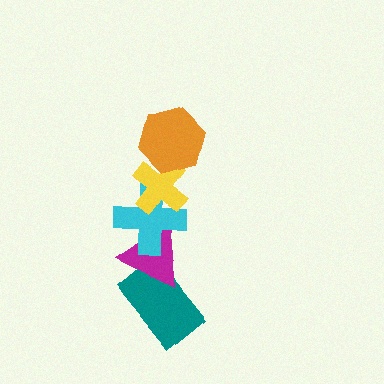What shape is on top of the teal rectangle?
The magenta triangle is on top of the teal rectangle.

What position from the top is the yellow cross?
The yellow cross is 2nd from the top.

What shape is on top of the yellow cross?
The orange hexagon is on top of the yellow cross.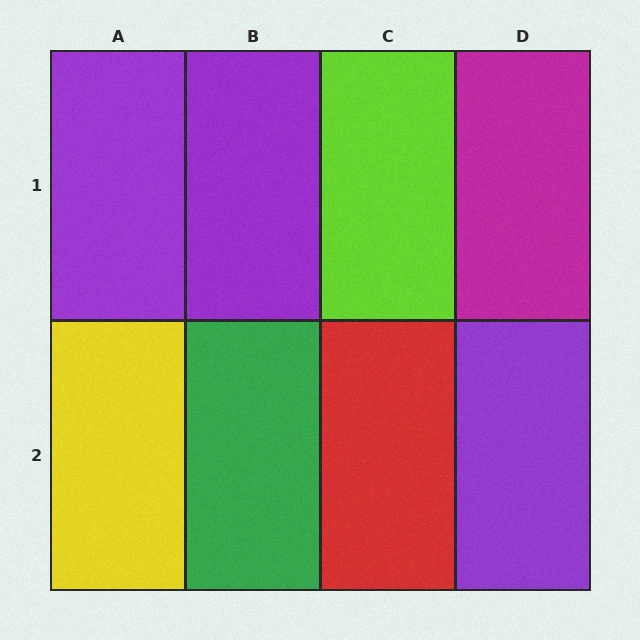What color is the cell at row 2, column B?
Green.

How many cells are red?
1 cell is red.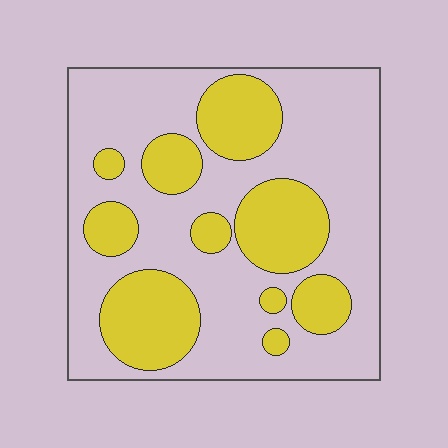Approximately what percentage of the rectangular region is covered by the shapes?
Approximately 35%.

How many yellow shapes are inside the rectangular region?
10.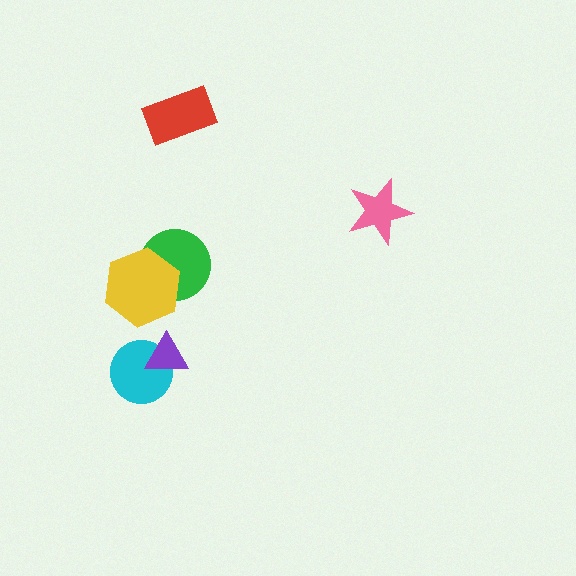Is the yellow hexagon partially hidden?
No, no other shape covers it.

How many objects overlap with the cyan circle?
1 object overlaps with the cyan circle.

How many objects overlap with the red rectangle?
0 objects overlap with the red rectangle.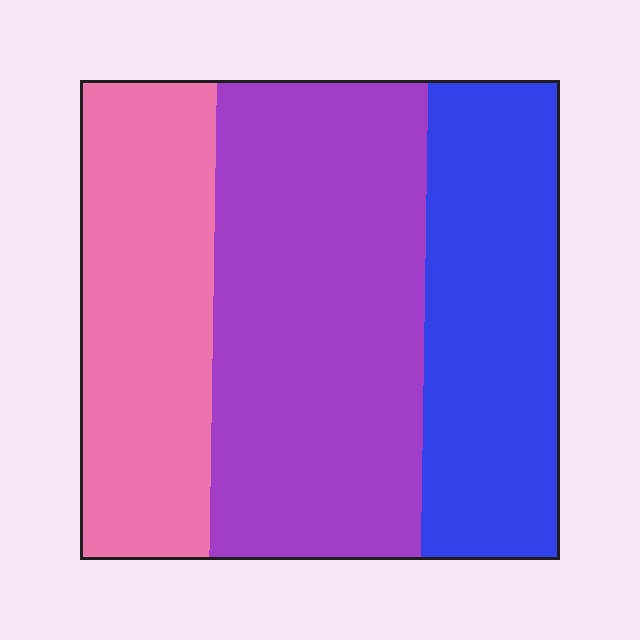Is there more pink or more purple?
Purple.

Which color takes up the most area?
Purple, at roughly 45%.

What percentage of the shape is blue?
Blue covers about 30% of the shape.